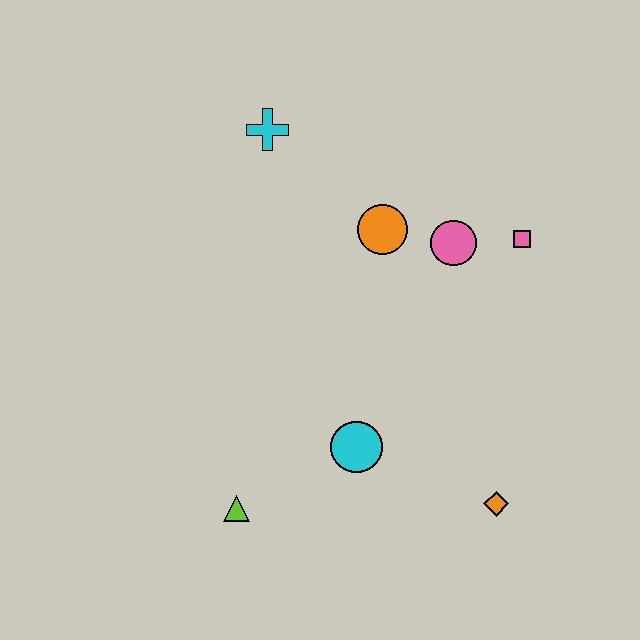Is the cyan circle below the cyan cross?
Yes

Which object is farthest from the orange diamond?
The cyan cross is farthest from the orange diamond.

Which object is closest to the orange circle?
The pink circle is closest to the orange circle.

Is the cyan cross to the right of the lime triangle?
Yes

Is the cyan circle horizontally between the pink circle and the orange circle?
No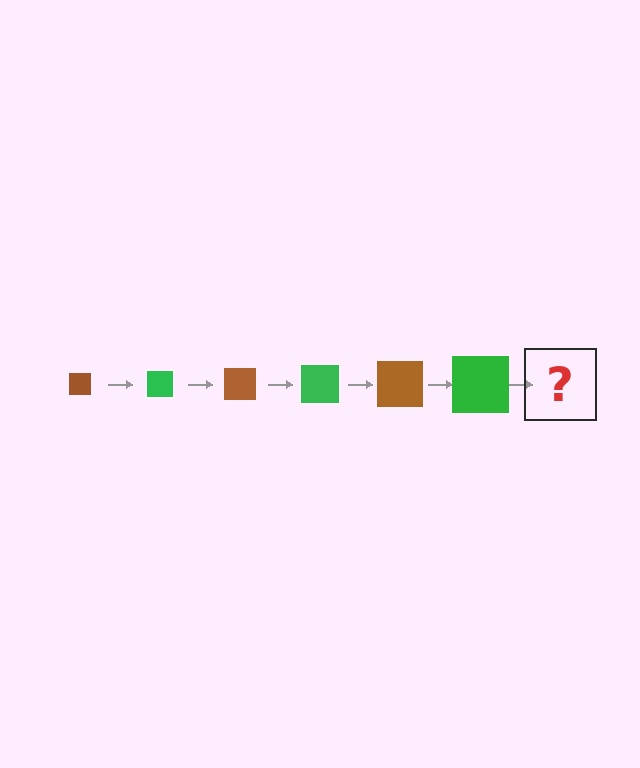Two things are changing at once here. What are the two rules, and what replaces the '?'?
The two rules are that the square grows larger each step and the color cycles through brown and green. The '?' should be a brown square, larger than the previous one.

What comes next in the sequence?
The next element should be a brown square, larger than the previous one.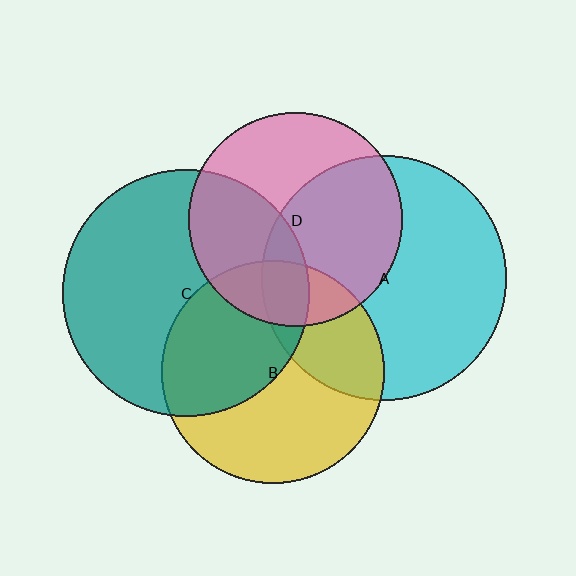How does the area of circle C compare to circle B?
Approximately 1.2 times.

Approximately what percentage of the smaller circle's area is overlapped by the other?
Approximately 30%.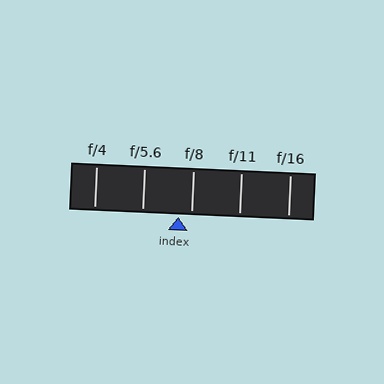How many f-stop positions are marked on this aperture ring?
There are 5 f-stop positions marked.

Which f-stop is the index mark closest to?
The index mark is closest to f/8.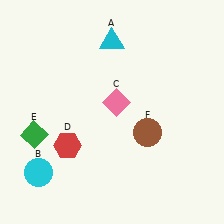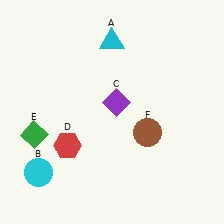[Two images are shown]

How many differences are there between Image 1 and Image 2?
There is 1 difference between the two images.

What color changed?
The diamond (C) changed from pink in Image 1 to purple in Image 2.